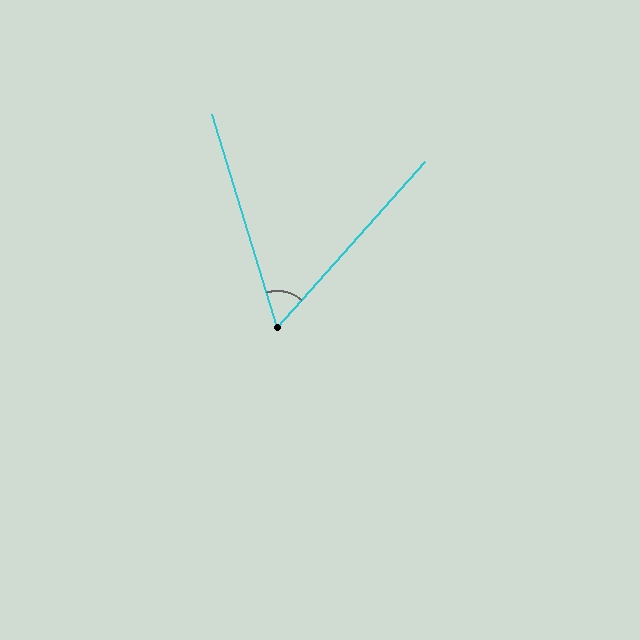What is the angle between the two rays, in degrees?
Approximately 59 degrees.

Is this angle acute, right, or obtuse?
It is acute.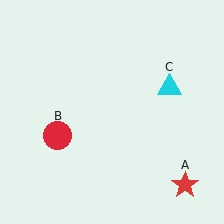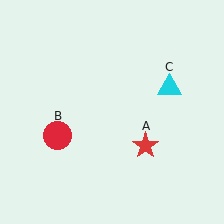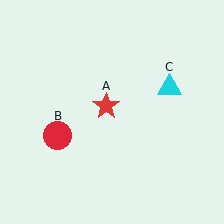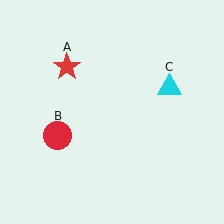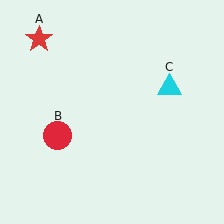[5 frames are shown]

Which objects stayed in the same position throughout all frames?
Red circle (object B) and cyan triangle (object C) remained stationary.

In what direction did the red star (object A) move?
The red star (object A) moved up and to the left.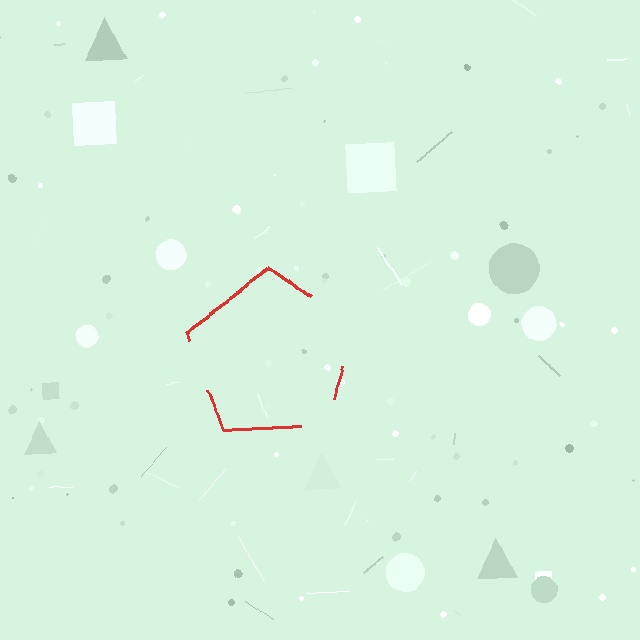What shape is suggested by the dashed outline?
The dashed outline suggests a pentagon.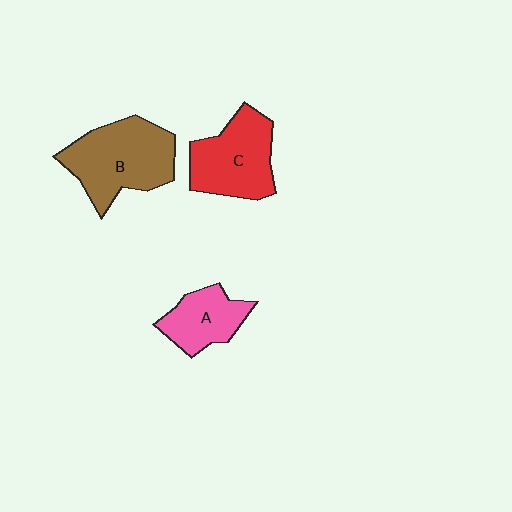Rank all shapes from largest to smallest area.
From largest to smallest: B (brown), C (red), A (pink).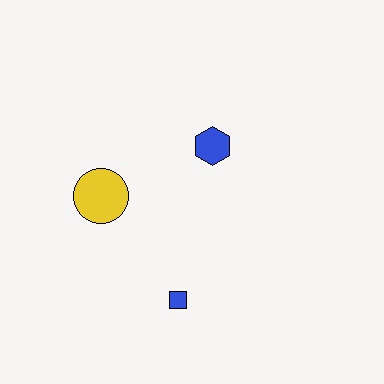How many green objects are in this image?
There are no green objects.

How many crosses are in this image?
There are no crosses.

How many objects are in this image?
There are 3 objects.